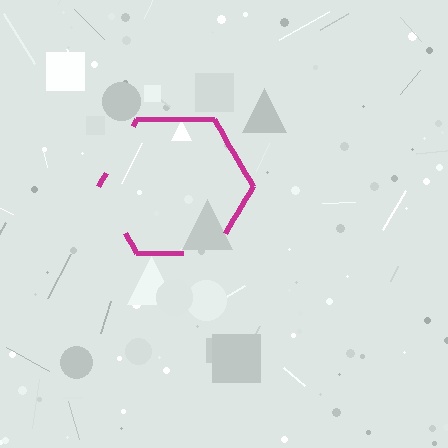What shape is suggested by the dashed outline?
The dashed outline suggests a hexagon.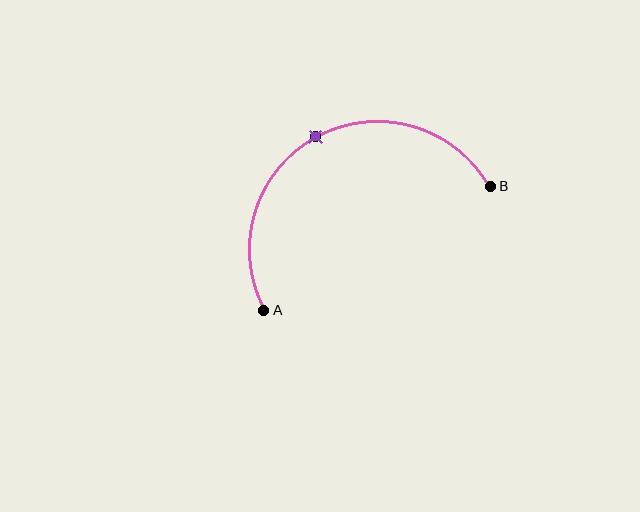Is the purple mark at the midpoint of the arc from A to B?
Yes. The purple mark lies on the arc at equal arc-length from both A and B — it is the arc midpoint.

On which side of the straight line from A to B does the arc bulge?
The arc bulges above the straight line connecting A and B.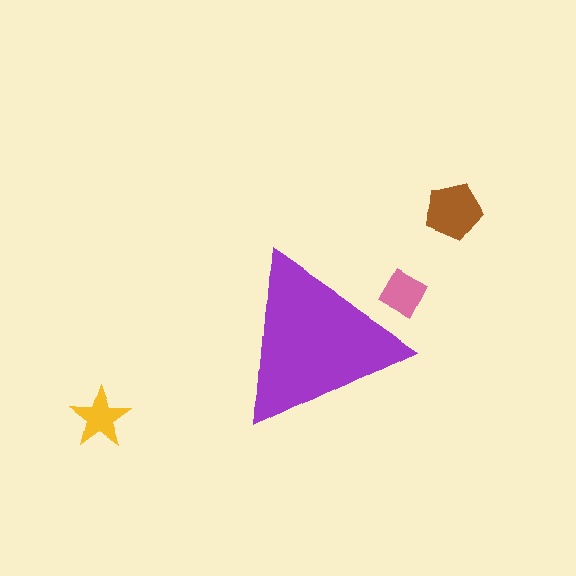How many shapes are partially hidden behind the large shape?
1 shape is partially hidden.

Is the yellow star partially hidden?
No, the yellow star is fully visible.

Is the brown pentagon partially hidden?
No, the brown pentagon is fully visible.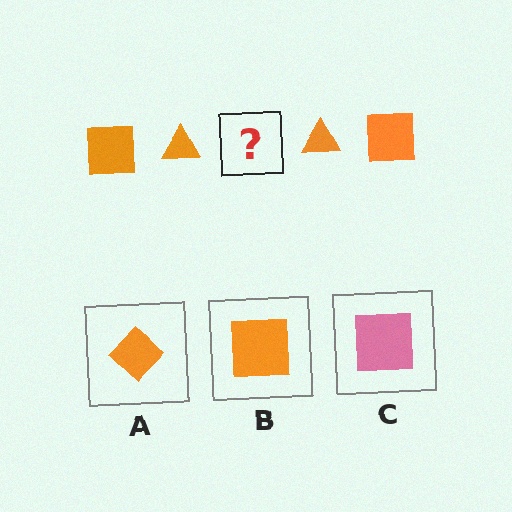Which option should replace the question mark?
Option B.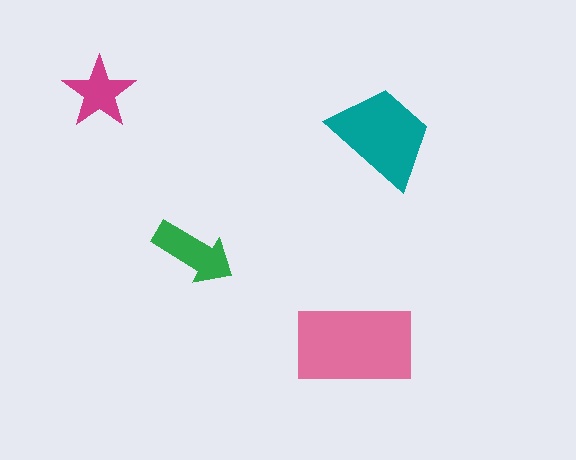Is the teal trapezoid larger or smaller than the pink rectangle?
Smaller.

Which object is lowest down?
The pink rectangle is bottommost.